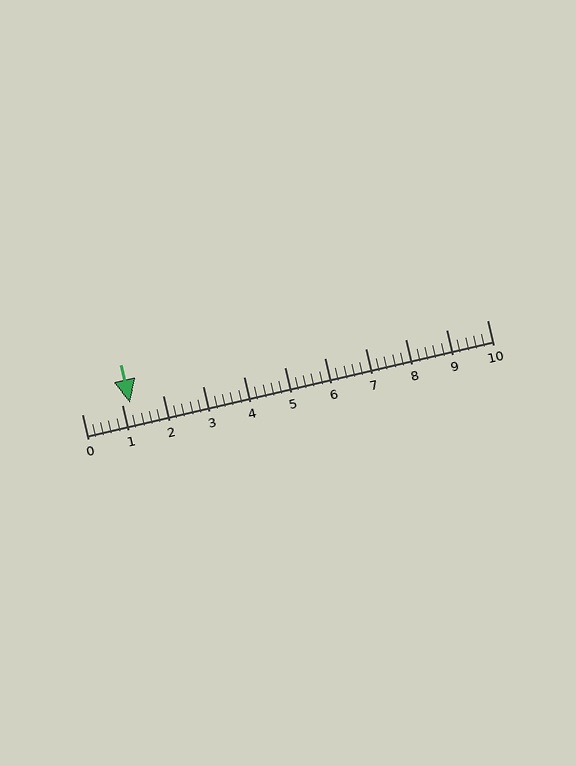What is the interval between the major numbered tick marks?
The major tick marks are spaced 1 units apart.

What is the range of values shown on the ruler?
The ruler shows values from 0 to 10.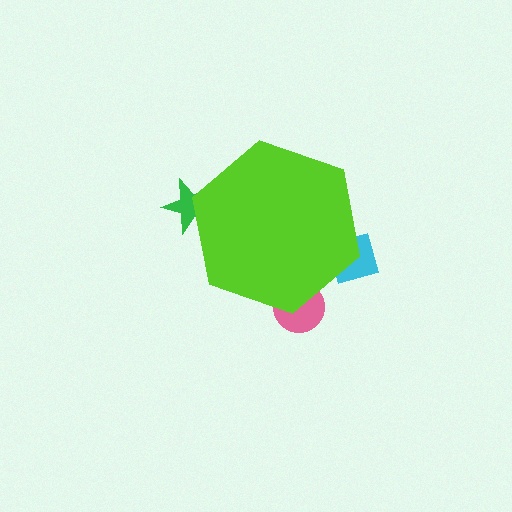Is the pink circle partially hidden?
Yes, the pink circle is partially hidden behind the lime hexagon.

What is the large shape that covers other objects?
A lime hexagon.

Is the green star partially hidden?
Yes, the green star is partially hidden behind the lime hexagon.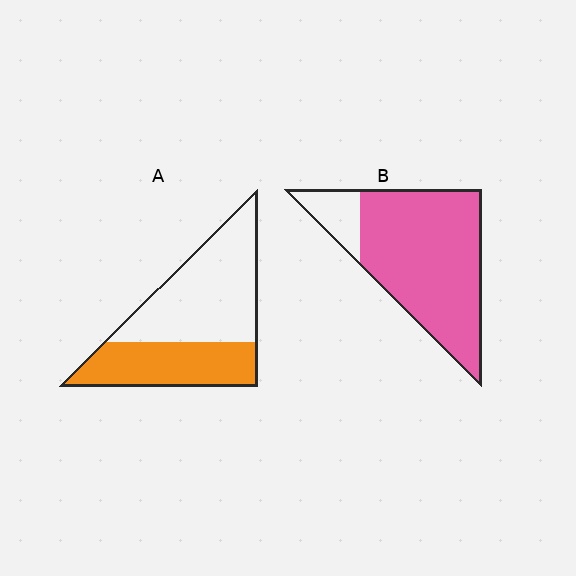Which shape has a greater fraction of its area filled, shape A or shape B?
Shape B.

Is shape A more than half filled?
No.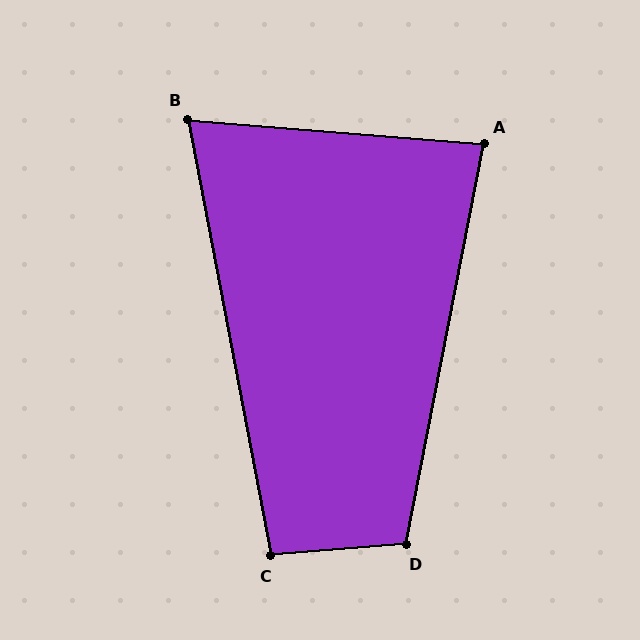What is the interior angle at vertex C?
Approximately 96 degrees (obtuse).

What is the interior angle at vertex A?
Approximately 84 degrees (acute).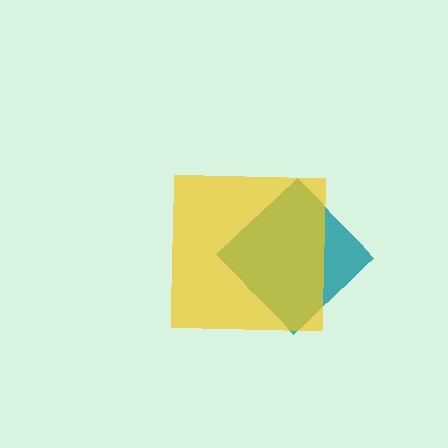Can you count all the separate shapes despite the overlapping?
Yes, there are 2 separate shapes.